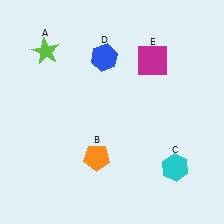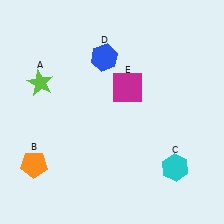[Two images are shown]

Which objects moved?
The objects that moved are: the lime star (A), the orange pentagon (B), the magenta square (E).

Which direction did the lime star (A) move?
The lime star (A) moved down.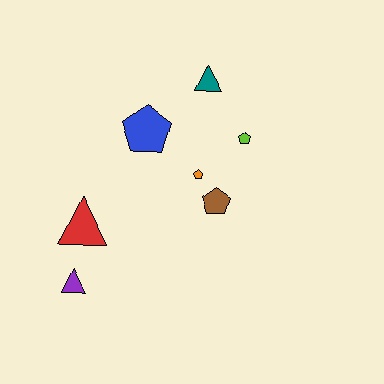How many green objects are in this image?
There are no green objects.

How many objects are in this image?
There are 7 objects.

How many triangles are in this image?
There are 3 triangles.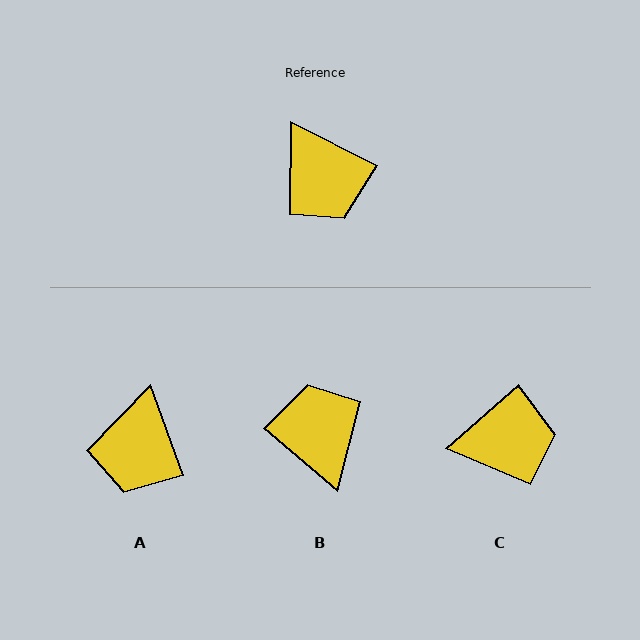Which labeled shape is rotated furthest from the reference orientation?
B, about 166 degrees away.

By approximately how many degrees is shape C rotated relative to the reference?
Approximately 68 degrees counter-clockwise.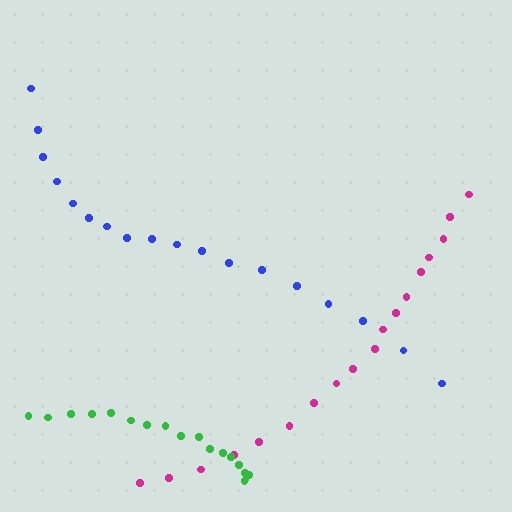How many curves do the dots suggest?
There are 3 distinct paths.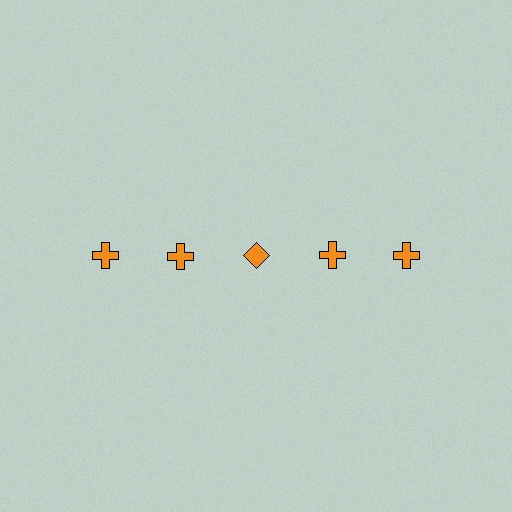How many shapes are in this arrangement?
There are 5 shapes arranged in a grid pattern.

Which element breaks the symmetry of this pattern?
The orange diamond in the top row, center column breaks the symmetry. All other shapes are orange crosses.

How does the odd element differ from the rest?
It has a different shape: diamond instead of cross.